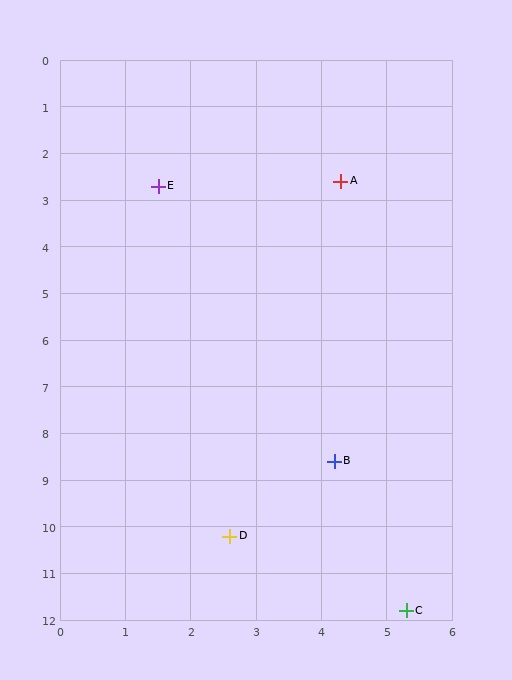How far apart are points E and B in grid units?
Points E and B are about 6.5 grid units apart.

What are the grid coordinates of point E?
Point E is at approximately (1.5, 2.7).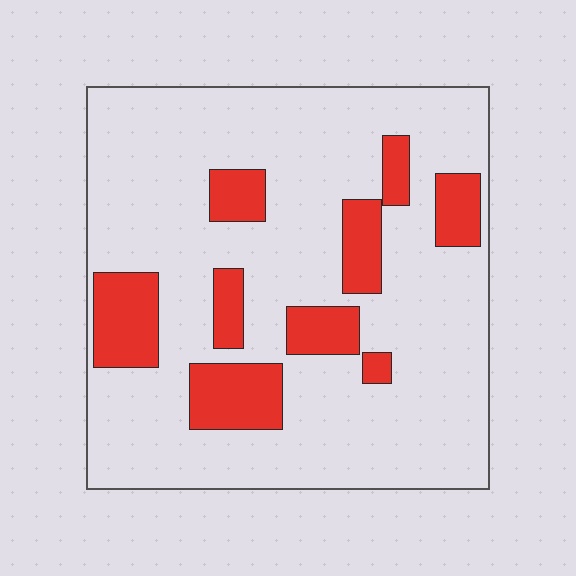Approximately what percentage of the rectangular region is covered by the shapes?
Approximately 20%.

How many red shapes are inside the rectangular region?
9.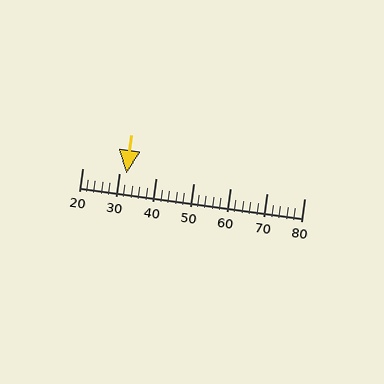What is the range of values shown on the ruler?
The ruler shows values from 20 to 80.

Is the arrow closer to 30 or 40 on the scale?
The arrow is closer to 30.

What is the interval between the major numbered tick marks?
The major tick marks are spaced 10 units apart.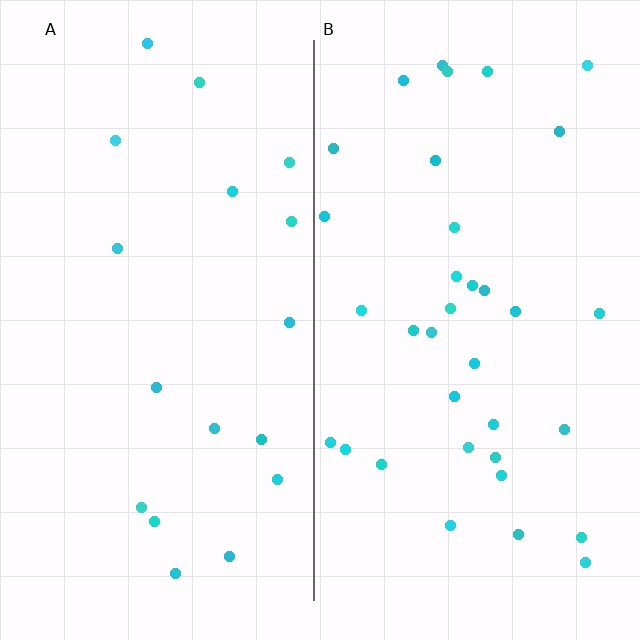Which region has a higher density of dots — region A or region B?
B (the right).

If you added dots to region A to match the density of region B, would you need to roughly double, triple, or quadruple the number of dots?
Approximately double.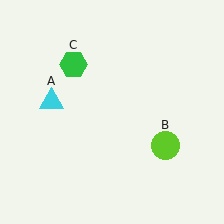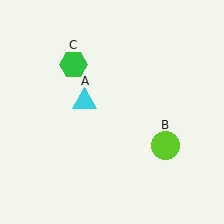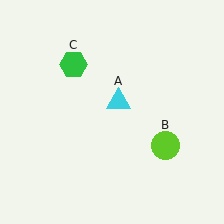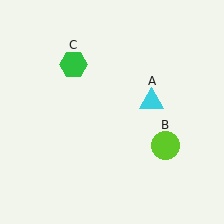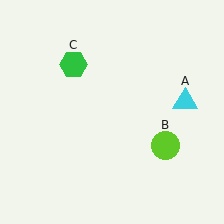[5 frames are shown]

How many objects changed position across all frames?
1 object changed position: cyan triangle (object A).